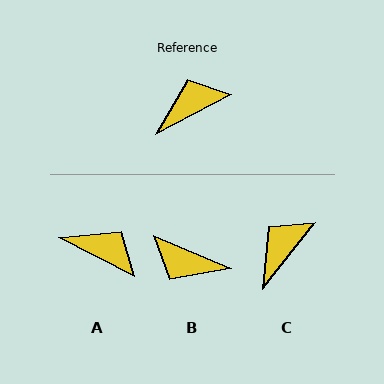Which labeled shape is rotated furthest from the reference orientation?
B, about 130 degrees away.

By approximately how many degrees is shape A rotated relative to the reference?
Approximately 55 degrees clockwise.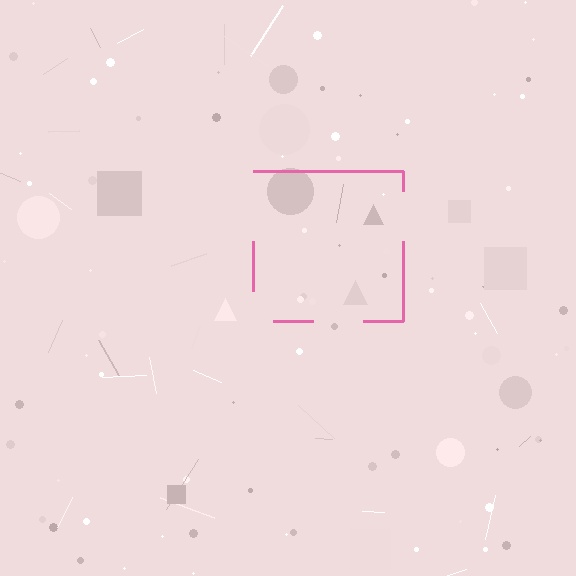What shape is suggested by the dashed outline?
The dashed outline suggests a square.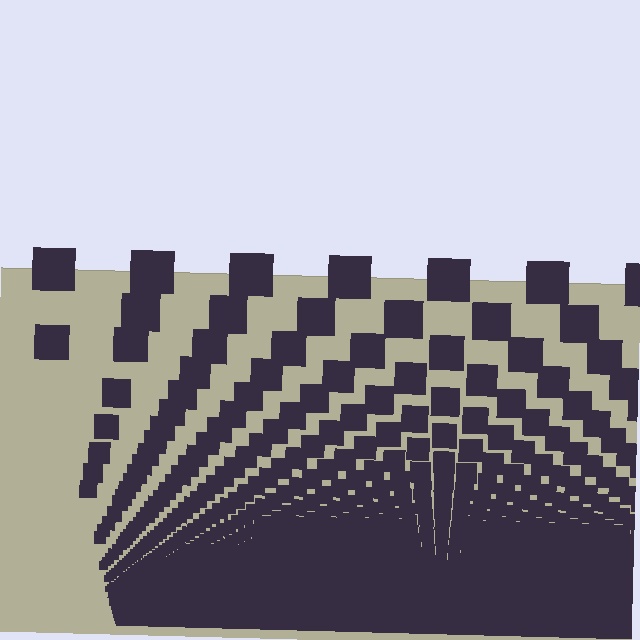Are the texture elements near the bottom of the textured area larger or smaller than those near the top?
Smaller. The gradient is inverted — elements near the bottom are smaller and denser.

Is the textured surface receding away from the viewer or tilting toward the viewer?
The surface appears to tilt toward the viewer. Texture elements get larger and sparser toward the top.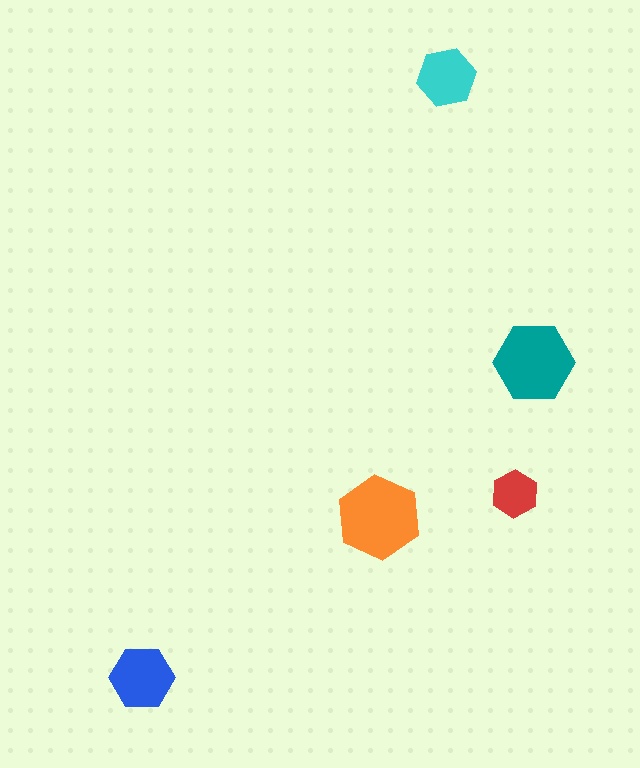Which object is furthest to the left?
The blue hexagon is leftmost.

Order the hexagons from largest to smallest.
the orange one, the teal one, the blue one, the cyan one, the red one.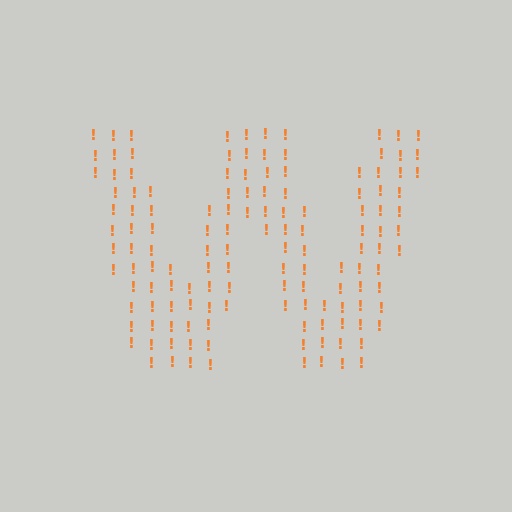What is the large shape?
The large shape is the letter W.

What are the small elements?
The small elements are exclamation marks.